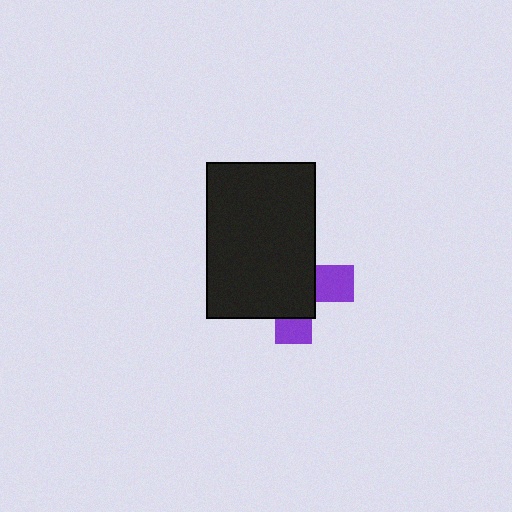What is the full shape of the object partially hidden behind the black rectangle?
The partially hidden object is a purple cross.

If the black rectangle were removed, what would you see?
You would see the complete purple cross.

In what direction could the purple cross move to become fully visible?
The purple cross could move toward the lower-right. That would shift it out from behind the black rectangle entirely.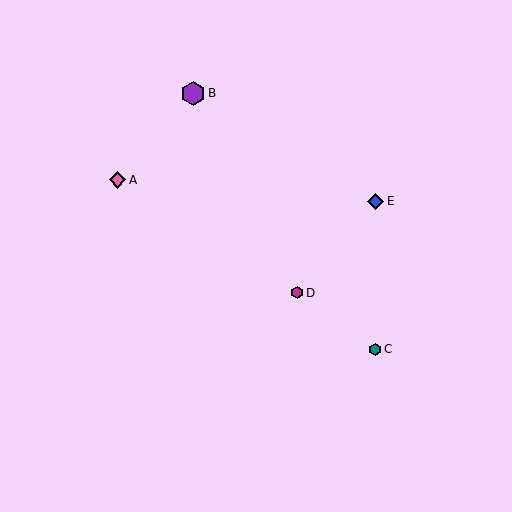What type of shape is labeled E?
Shape E is a blue diamond.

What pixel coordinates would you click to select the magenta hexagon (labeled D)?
Click at (297, 293) to select the magenta hexagon D.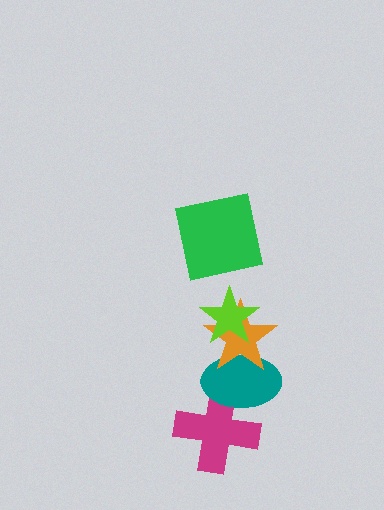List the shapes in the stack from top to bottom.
From top to bottom: the green square, the lime star, the orange star, the teal ellipse, the magenta cross.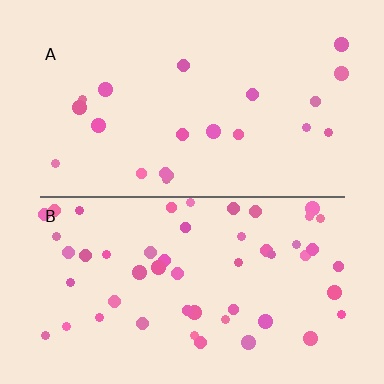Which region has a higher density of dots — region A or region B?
B (the bottom).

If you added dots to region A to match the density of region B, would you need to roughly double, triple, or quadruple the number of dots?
Approximately triple.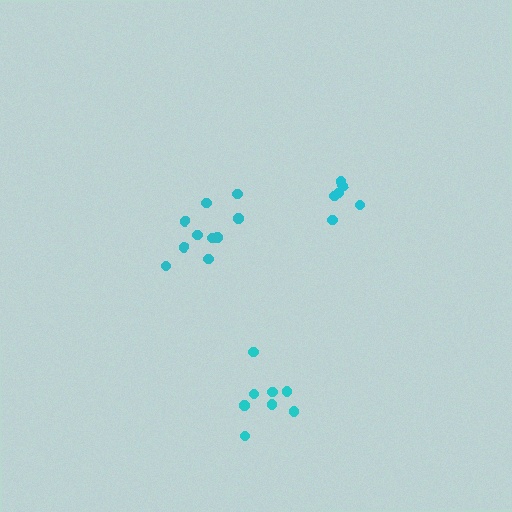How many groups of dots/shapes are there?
There are 3 groups.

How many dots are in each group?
Group 1: 10 dots, Group 2: 6 dots, Group 3: 8 dots (24 total).